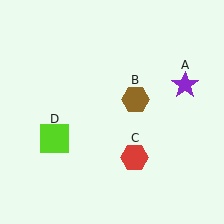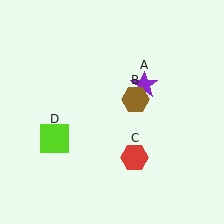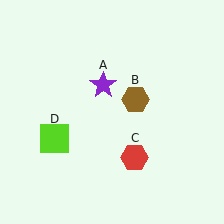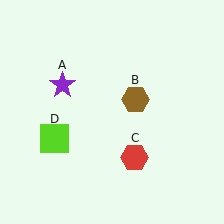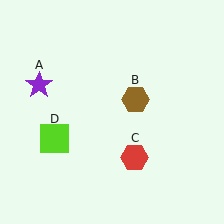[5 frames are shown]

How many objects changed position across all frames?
1 object changed position: purple star (object A).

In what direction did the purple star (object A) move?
The purple star (object A) moved left.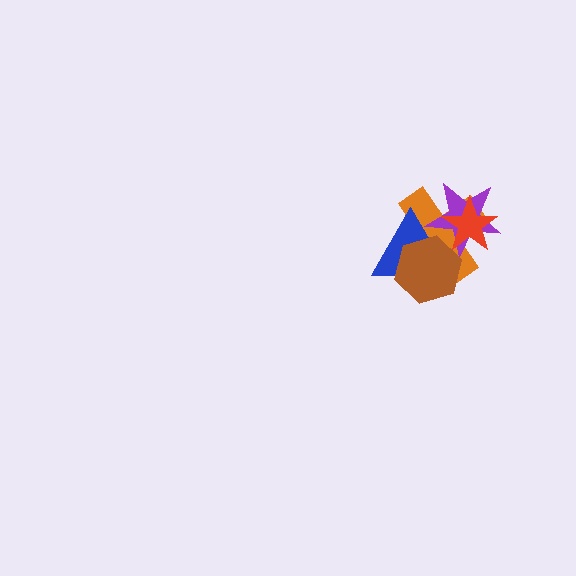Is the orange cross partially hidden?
Yes, it is partially covered by another shape.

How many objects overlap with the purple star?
4 objects overlap with the purple star.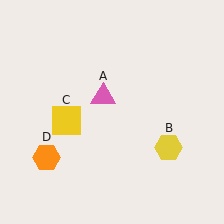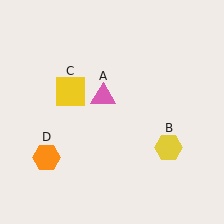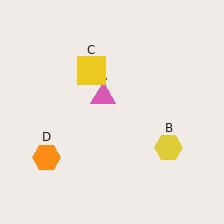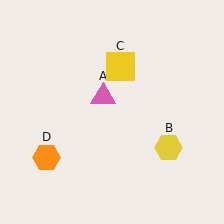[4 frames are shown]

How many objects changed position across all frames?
1 object changed position: yellow square (object C).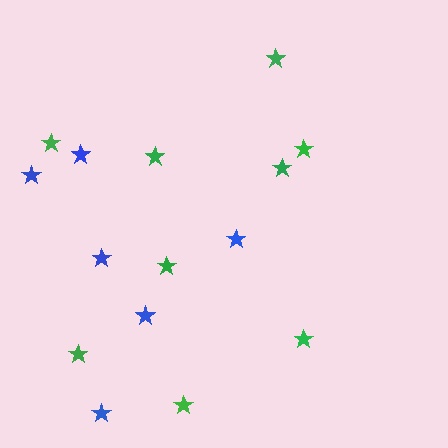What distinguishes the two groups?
There are 2 groups: one group of green stars (9) and one group of blue stars (6).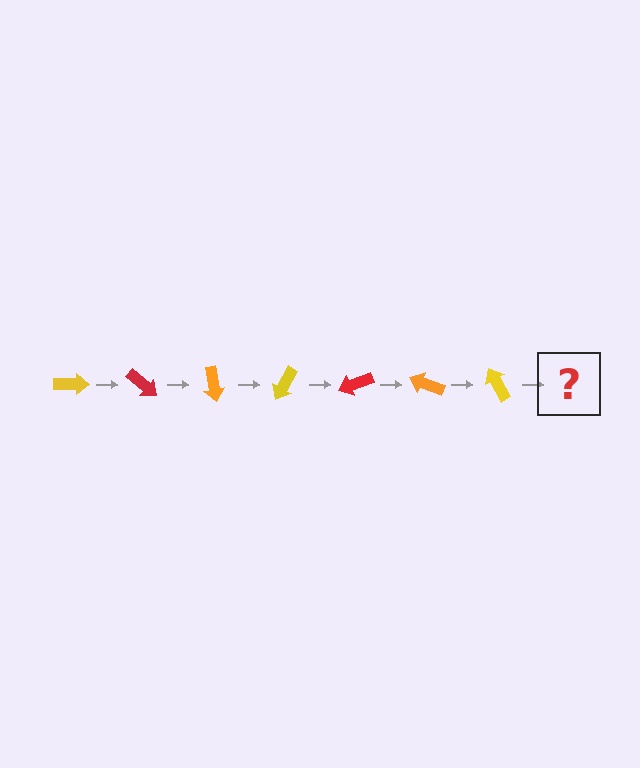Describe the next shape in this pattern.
It should be a red arrow, rotated 280 degrees from the start.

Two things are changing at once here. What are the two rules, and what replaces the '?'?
The two rules are that it rotates 40 degrees each step and the color cycles through yellow, red, and orange. The '?' should be a red arrow, rotated 280 degrees from the start.